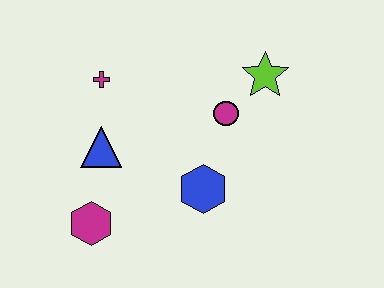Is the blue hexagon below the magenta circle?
Yes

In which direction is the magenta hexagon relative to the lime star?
The magenta hexagon is to the left of the lime star.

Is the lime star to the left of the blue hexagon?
No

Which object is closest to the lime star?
The magenta circle is closest to the lime star.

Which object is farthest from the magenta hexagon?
The lime star is farthest from the magenta hexagon.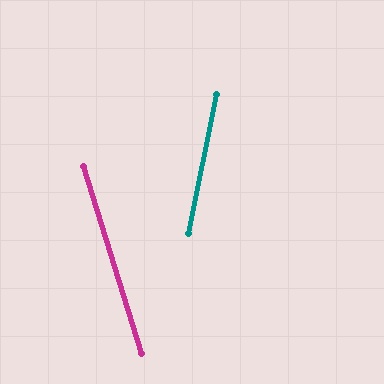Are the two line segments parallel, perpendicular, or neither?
Neither parallel nor perpendicular — they differ by about 28°.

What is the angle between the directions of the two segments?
Approximately 28 degrees.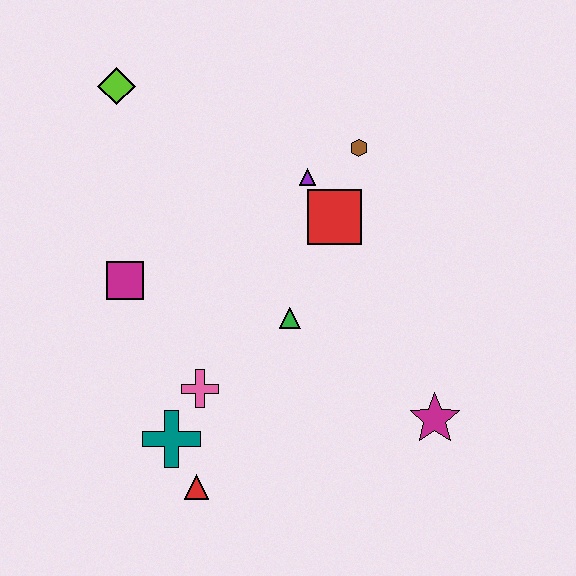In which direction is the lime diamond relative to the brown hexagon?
The lime diamond is to the left of the brown hexagon.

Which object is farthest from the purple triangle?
The red triangle is farthest from the purple triangle.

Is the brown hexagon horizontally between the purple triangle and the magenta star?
Yes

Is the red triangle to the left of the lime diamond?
No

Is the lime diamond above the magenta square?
Yes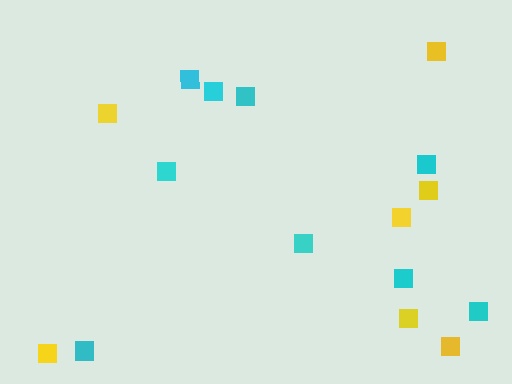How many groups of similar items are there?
There are 2 groups: one group of yellow squares (7) and one group of cyan squares (9).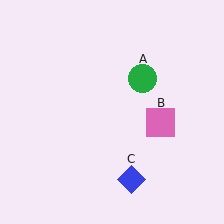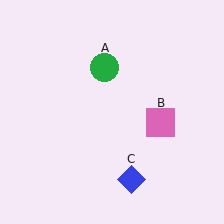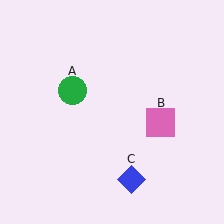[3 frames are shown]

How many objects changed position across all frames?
1 object changed position: green circle (object A).